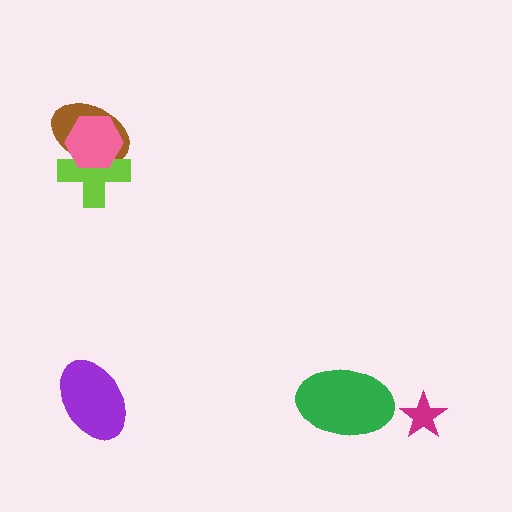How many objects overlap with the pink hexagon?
2 objects overlap with the pink hexagon.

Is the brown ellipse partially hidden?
Yes, it is partially covered by another shape.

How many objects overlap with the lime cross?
2 objects overlap with the lime cross.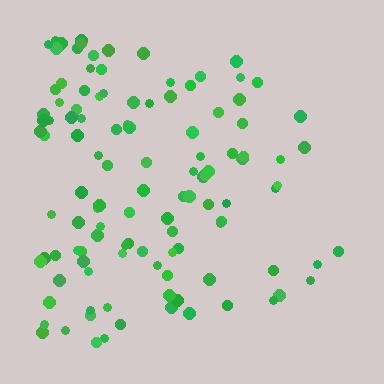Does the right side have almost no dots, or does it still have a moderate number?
Still a moderate number, just noticeably fewer than the left.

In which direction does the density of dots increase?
From right to left, with the left side densest.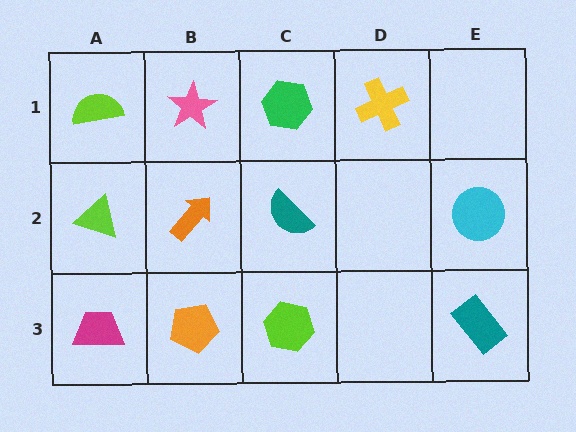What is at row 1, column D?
A yellow cross.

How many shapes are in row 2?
4 shapes.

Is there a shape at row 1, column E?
No, that cell is empty.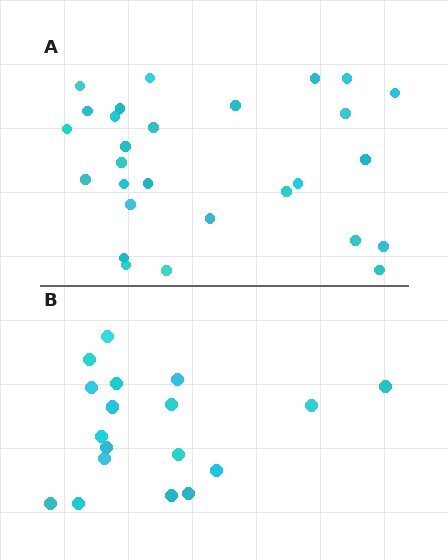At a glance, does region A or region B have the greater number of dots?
Region A (the top region) has more dots.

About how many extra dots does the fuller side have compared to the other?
Region A has roughly 10 or so more dots than region B.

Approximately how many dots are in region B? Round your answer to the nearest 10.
About 20 dots. (The exact count is 18, which rounds to 20.)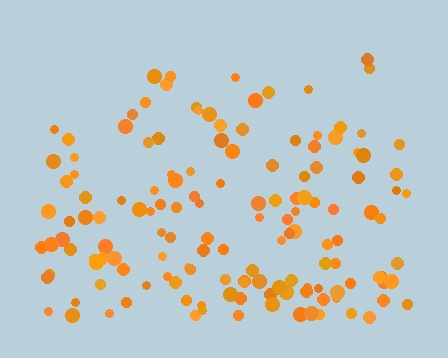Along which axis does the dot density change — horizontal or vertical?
Vertical.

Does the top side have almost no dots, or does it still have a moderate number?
Still a moderate number, just noticeably fewer than the bottom.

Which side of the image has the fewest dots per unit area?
The top.